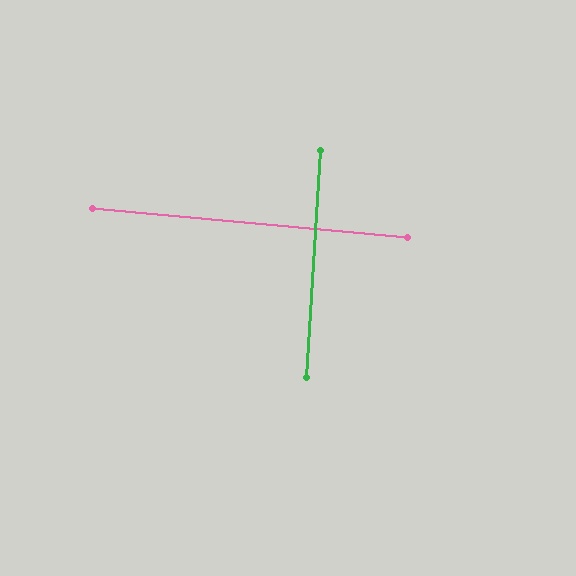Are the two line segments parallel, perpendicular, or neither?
Perpendicular — they meet at approximately 88°.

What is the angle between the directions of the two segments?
Approximately 88 degrees.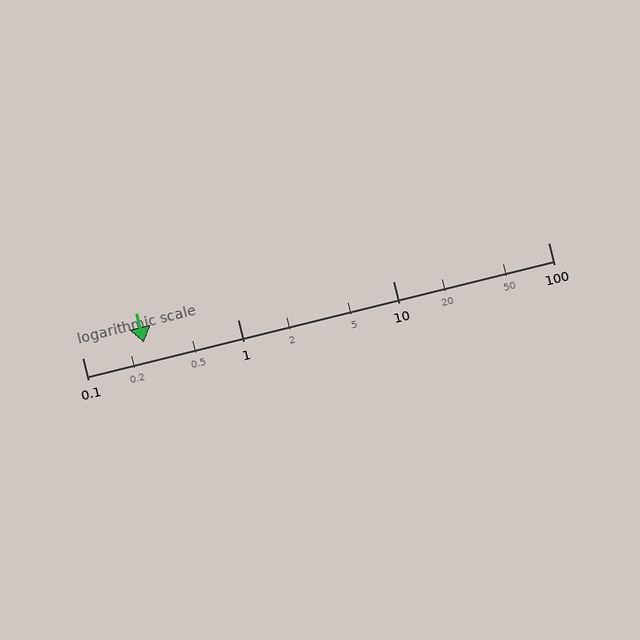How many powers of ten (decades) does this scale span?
The scale spans 3 decades, from 0.1 to 100.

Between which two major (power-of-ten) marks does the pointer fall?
The pointer is between 0.1 and 1.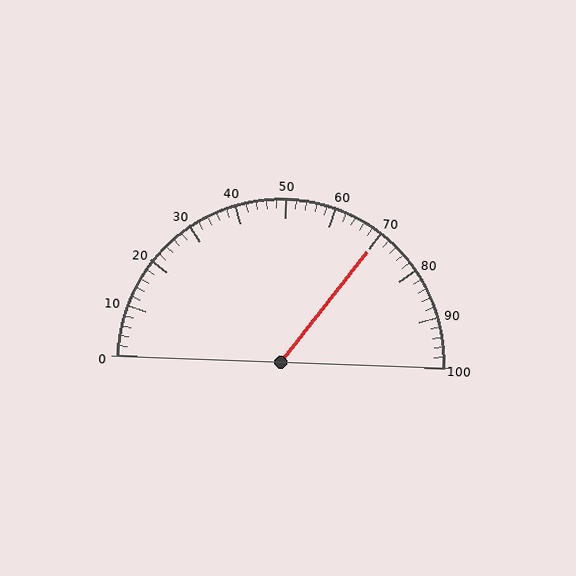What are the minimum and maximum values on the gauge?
The gauge ranges from 0 to 100.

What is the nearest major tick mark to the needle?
The nearest major tick mark is 70.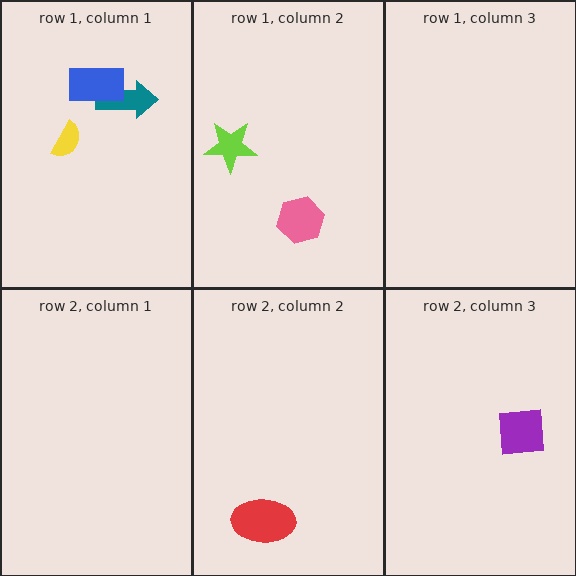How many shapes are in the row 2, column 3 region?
1.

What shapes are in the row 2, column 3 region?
The purple square.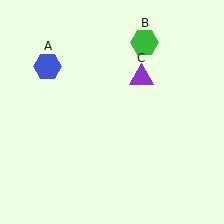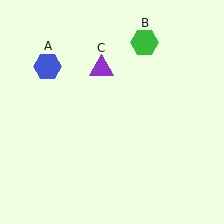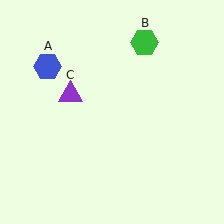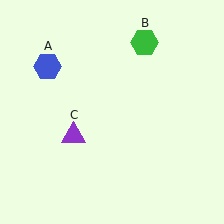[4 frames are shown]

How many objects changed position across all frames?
1 object changed position: purple triangle (object C).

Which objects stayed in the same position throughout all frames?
Blue hexagon (object A) and green hexagon (object B) remained stationary.